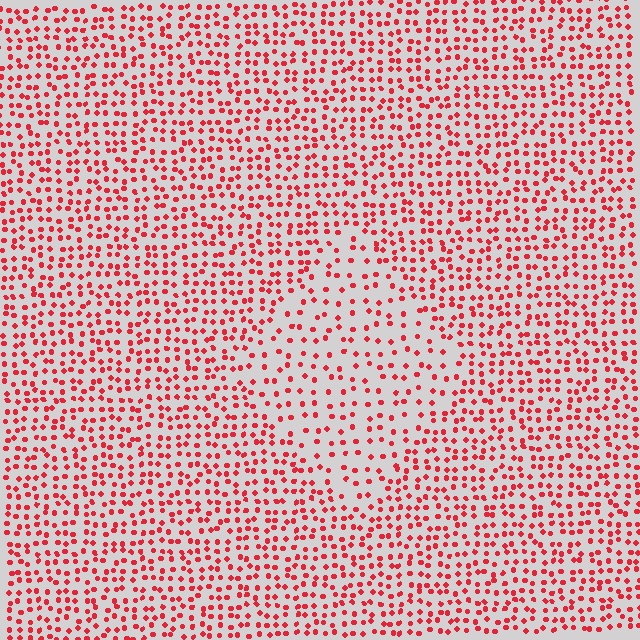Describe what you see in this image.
The image contains small red elements arranged at two different densities. A diamond-shaped region is visible where the elements are less densely packed than the surrounding area.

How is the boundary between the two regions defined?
The boundary is defined by a change in element density (approximately 1.8x ratio). All elements are the same color, size, and shape.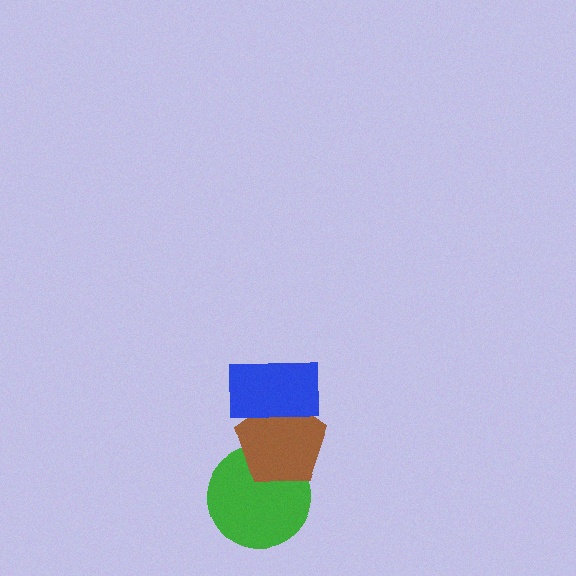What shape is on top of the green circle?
The brown pentagon is on top of the green circle.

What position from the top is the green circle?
The green circle is 3rd from the top.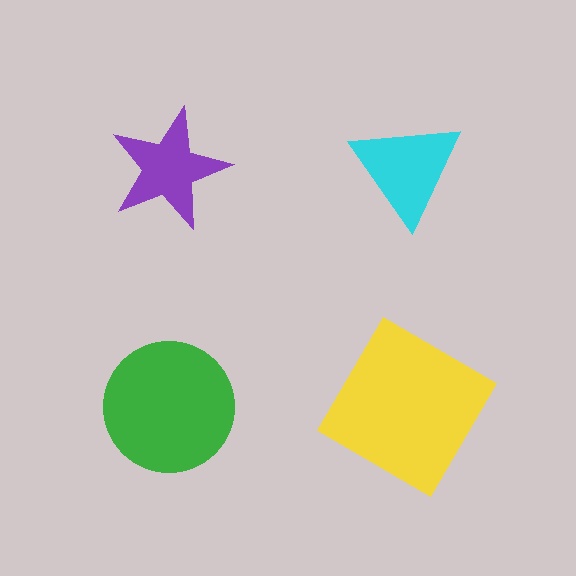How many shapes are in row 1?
2 shapes.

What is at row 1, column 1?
A purple star.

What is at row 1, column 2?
A cyan triangle.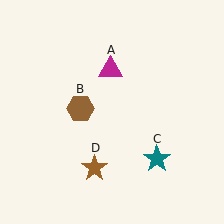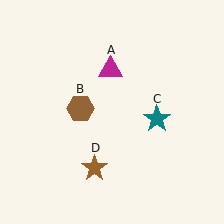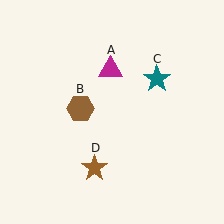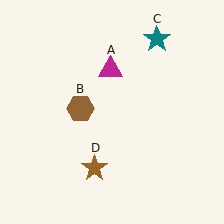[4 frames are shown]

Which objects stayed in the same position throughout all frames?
Magenta triangle (object A) and brown hexagon (object B) and brown star (object D) remained stationary.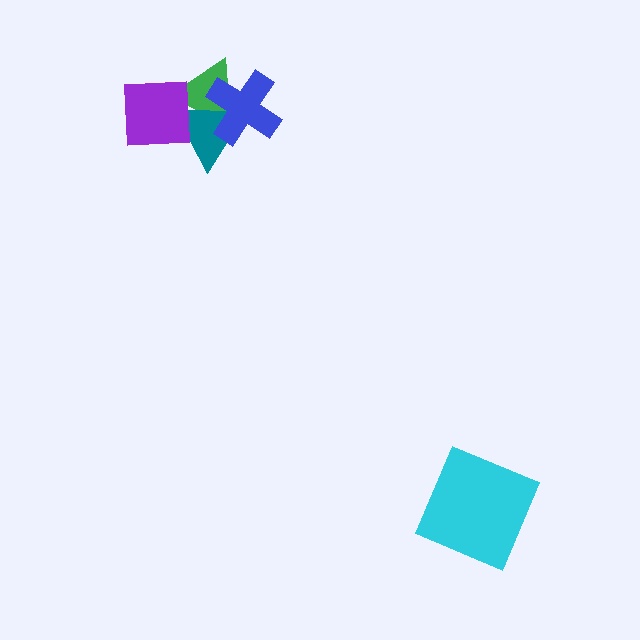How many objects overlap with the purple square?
2 objects overlap with the purple square.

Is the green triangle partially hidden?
Yes, it is partially covered by another shape.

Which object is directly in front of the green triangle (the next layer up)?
The teal triangle is directly in front of the green triangle.